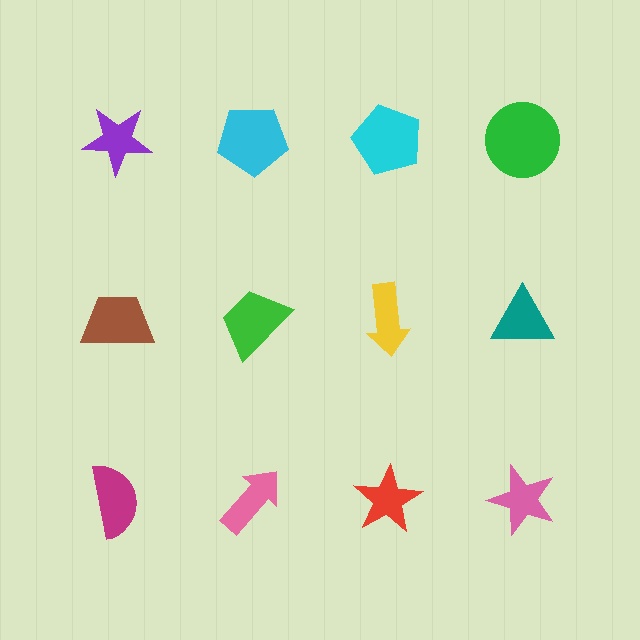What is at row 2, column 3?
A yellow arrow.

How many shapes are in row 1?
4 shapes.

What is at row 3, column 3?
A red star.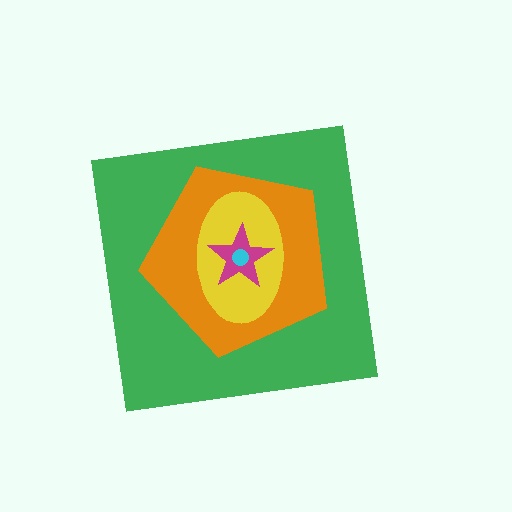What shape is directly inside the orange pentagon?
The yellow ellipse.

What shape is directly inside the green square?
The orange pentagon.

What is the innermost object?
The cyan circle.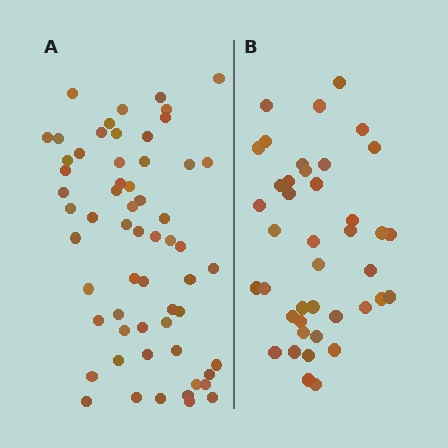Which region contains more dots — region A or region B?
Region A (the left region) has more dots.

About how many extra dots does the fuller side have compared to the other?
Region A has approximately 20 more dots than region B.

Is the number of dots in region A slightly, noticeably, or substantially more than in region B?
Region A has substantially more. The ratio is roughly 1.5 to 1.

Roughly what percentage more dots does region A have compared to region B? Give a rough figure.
About 45% more.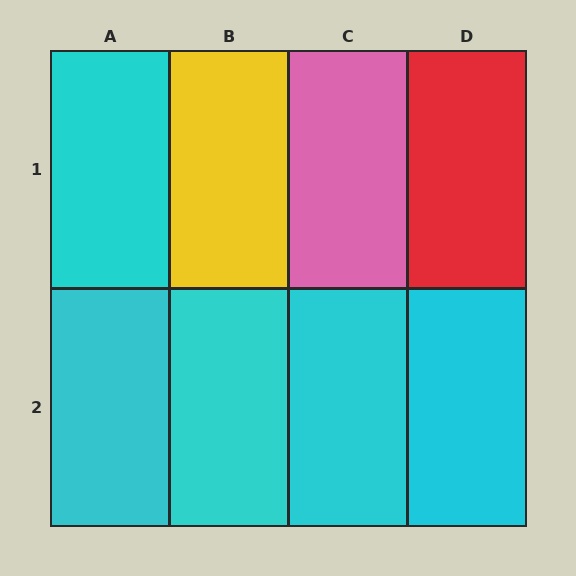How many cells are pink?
1 cell is pink.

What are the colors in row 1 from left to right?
Cyan, yellow, pink, red.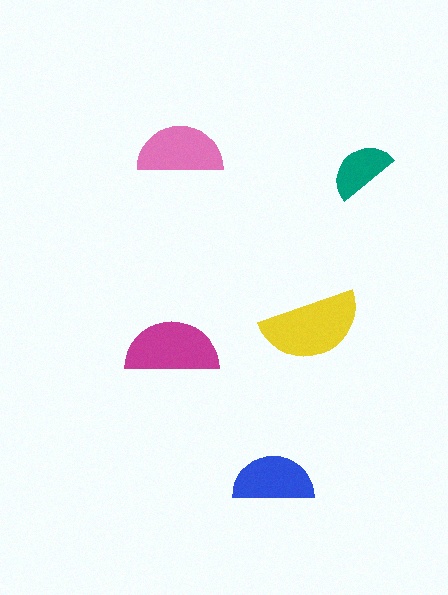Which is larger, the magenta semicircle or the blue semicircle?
The magenta one.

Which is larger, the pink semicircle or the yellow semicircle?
The yellow one.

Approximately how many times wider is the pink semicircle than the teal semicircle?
About 1.5 times wider.